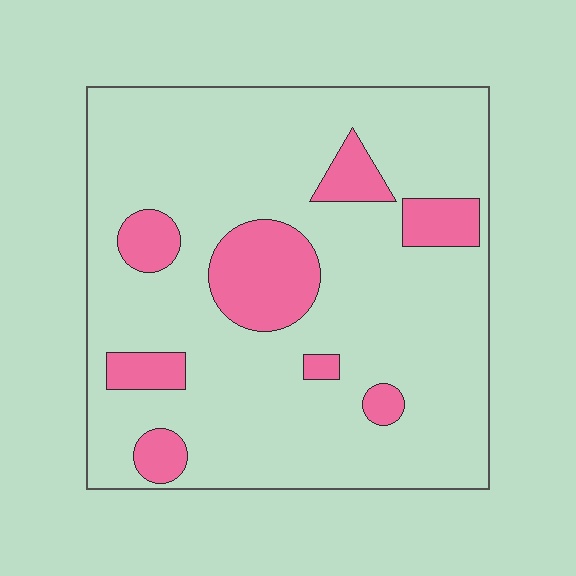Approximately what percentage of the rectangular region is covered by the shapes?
Approximately 15%.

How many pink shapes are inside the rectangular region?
8.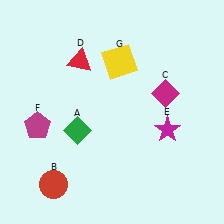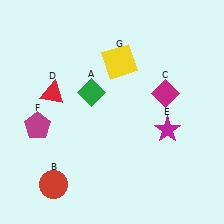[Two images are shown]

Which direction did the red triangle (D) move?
The red triangle (D) moved down.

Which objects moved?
The objects that moved are: the green diamond (A), the red triangle (D).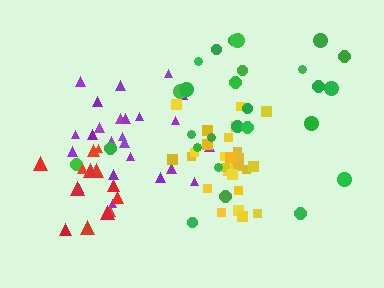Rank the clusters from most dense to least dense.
yellow, red, purple, green.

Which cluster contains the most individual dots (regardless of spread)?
Yellow (28).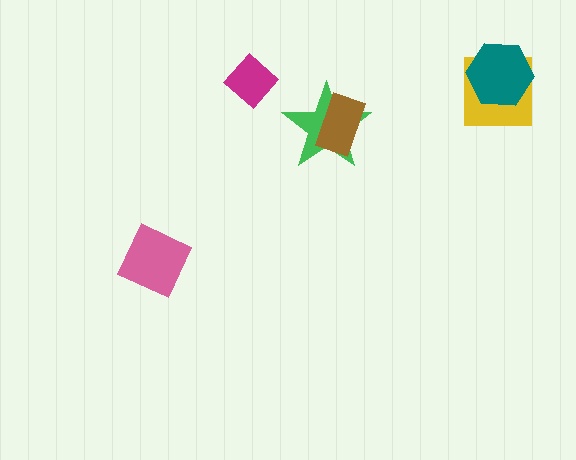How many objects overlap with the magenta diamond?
0 objects overlap with the magenta diamond.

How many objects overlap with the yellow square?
1 object overlaps with the yellow square.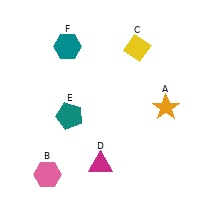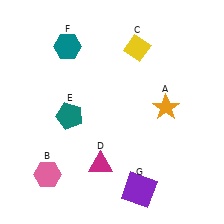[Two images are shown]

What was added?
A purple square (G) was added in Image 2.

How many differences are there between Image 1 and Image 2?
There is 1 difference between the two images.